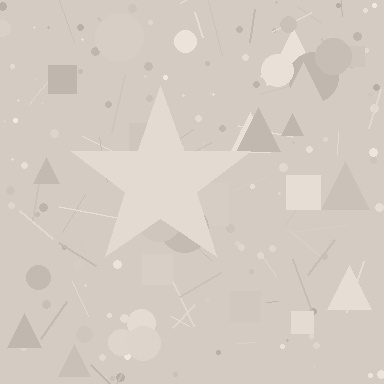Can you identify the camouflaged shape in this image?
The camouflaged shape is a star.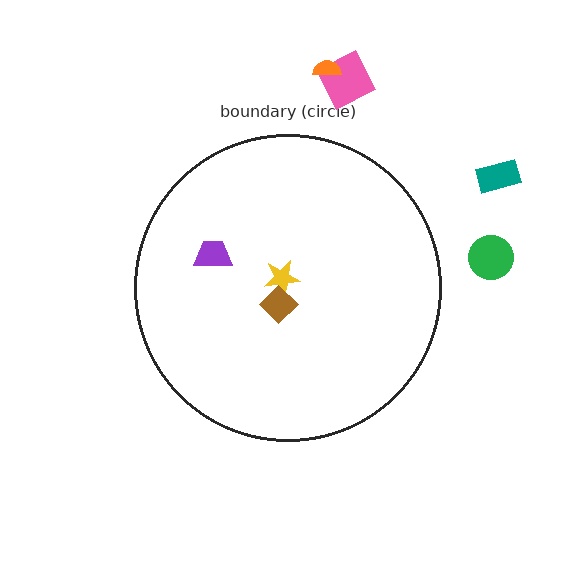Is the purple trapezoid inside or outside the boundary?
Inside.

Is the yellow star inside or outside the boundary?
Inside.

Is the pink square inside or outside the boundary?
Outside.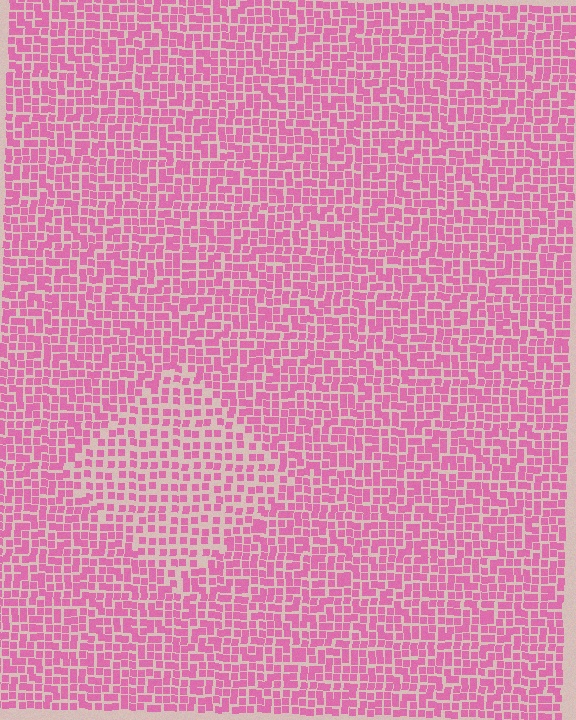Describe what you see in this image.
The image contains small pink elements arranged at two different densities. A diamond-shaped region is visible where the elements are less densely packed than the surrounding area.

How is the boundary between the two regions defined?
The boundary is defined by a change in element density (approximately 1.6x ratio). All elements are the same color, size, and shape.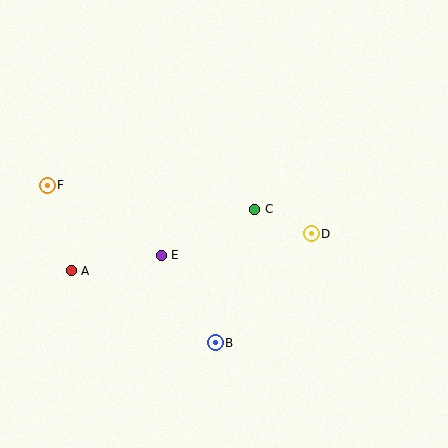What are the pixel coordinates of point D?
Point D is at (311, 234).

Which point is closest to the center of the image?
Point C at (255, 209) is closest to the center.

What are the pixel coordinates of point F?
Point F is at (47, 185).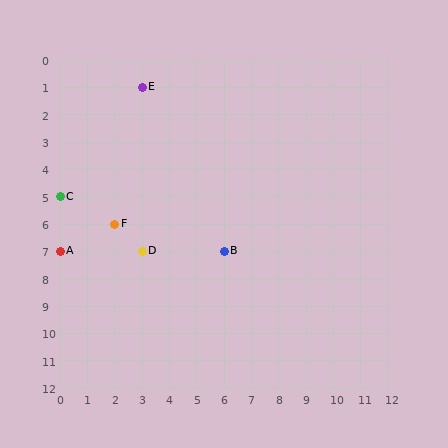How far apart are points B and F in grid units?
Points B and F are 4 columns and 1 row apart (about 4.1 grid units diagonally).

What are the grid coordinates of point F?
Point F is at grid coordinates (2, 6).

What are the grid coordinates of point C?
Point C is at grid coordinates (0, 5).